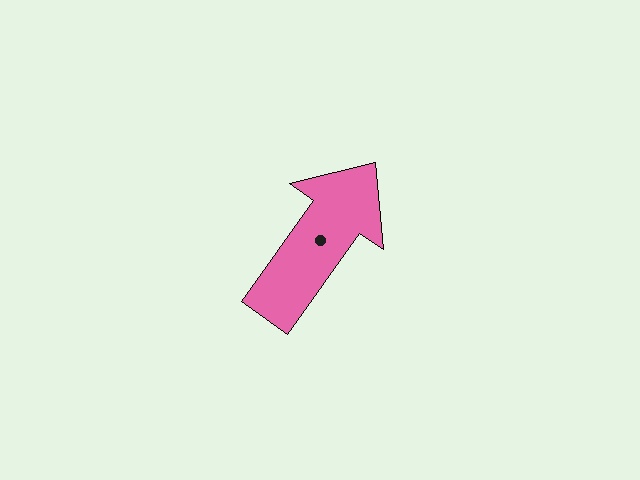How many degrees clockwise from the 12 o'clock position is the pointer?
Approximately 35 degrees.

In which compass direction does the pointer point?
Northeast.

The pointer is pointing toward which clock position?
Roughly 1 o'clock.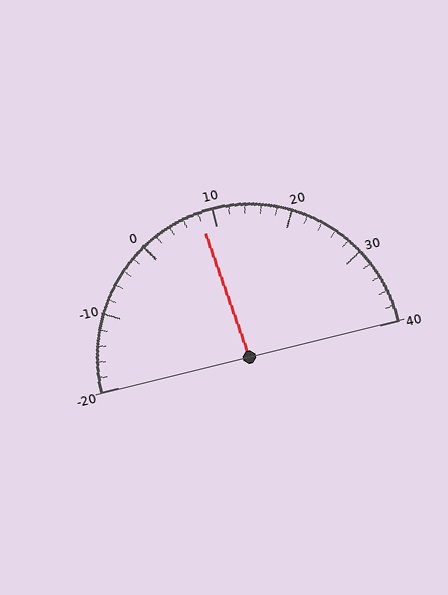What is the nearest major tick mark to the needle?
The nearest major tick mark is 10.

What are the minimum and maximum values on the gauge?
The gauge ranges from -20 to 40.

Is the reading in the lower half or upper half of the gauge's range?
The reading is in the lower half of the range (-20 to 40).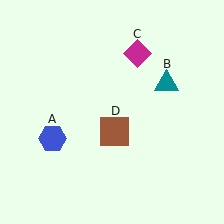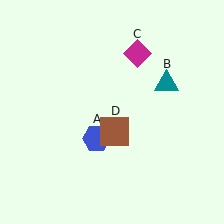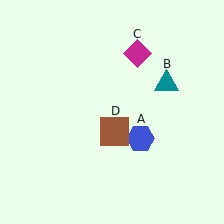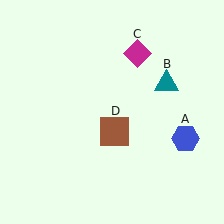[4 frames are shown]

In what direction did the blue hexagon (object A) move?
The blue hexagon (object A) moved right.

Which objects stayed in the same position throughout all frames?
Teal triangle (object B) and magenta diamond (object C) and brown square (object D) remained stationary.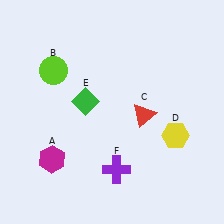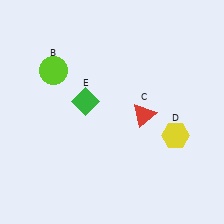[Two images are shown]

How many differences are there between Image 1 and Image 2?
There are 2 differences between the two images.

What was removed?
The magenta hexagon (A), the purple cross (F) were removed in Image 2.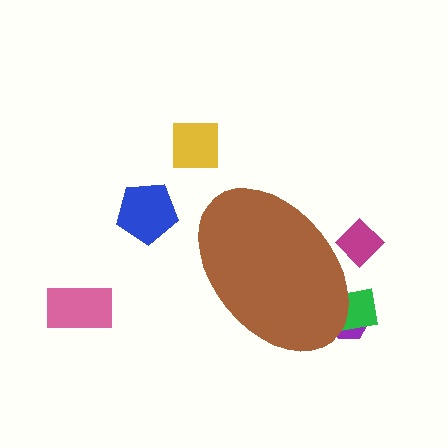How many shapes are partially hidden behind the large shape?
3 shapes are partially hidden.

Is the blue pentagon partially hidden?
No, the blue pentagon is fully visible.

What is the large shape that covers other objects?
A brown ellipse.